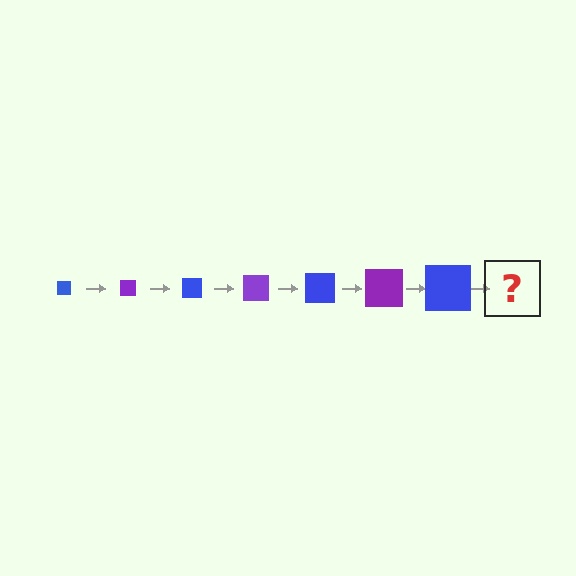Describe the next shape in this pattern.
It should be a purple square, larger than the previous one.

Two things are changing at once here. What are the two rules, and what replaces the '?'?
The two rules are that the square grows larger each step and the color cycles through blue and purple. The '?' should be a purple square, larger than the previous one.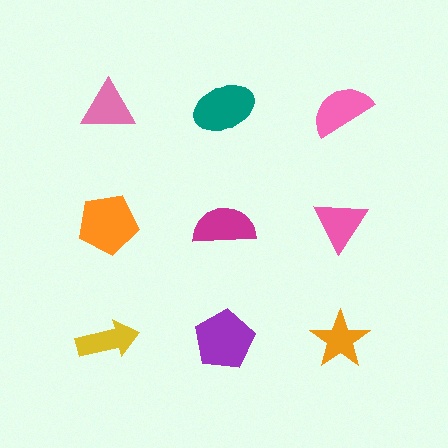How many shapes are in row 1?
3 shapes.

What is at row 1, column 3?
A pink semicircle.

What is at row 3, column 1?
A yellow arrow.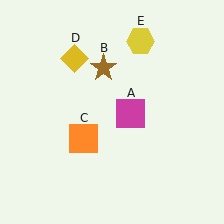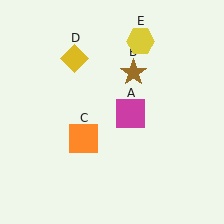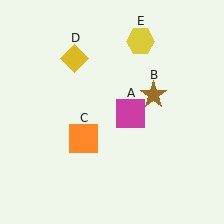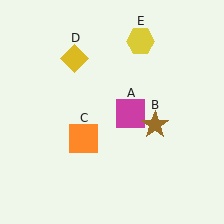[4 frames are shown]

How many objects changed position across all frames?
1 object changed position: brown star (object B).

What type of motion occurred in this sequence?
The brown star (object B) rotated clockwise around the center of the scene.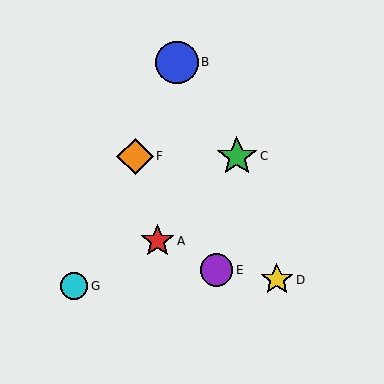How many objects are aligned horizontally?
2 objects (C, F) are aligned horizontally.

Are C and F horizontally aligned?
Yes, both are at y≈156.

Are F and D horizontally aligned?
No, F is at y≈156 and D is at y≈280.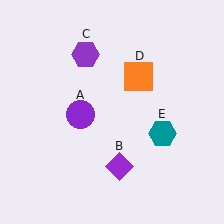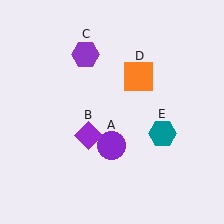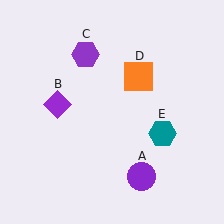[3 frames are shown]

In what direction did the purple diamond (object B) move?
The purple diamond (object B) moved up and to the left.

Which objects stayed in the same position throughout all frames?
Purple hexagon (object C) and orange square (object D) and teal hexagon (object E) remained stationary.